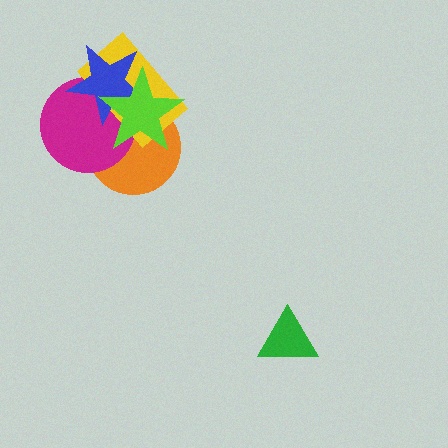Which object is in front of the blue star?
The lime star is in front of the blue star.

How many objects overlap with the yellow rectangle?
4 objects overlap with the yellow rectangle.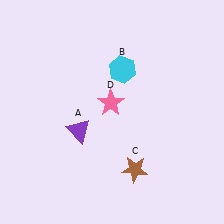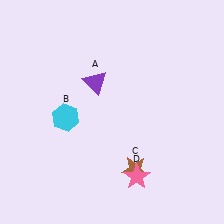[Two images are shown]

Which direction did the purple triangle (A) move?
The purple triangle (A) moved up.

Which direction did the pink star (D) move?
The pink star (D) moved down.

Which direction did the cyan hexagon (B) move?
The cyan hexagon (B) moved left.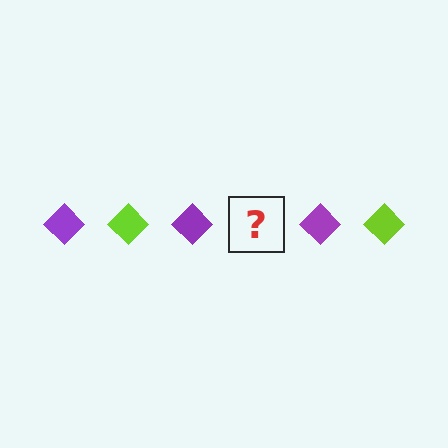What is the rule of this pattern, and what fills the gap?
The rule is that the pattern cycles through purple, lime diamonds. The gap should be filled with a lime diamond.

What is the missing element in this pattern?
The missing element is a lime diamond.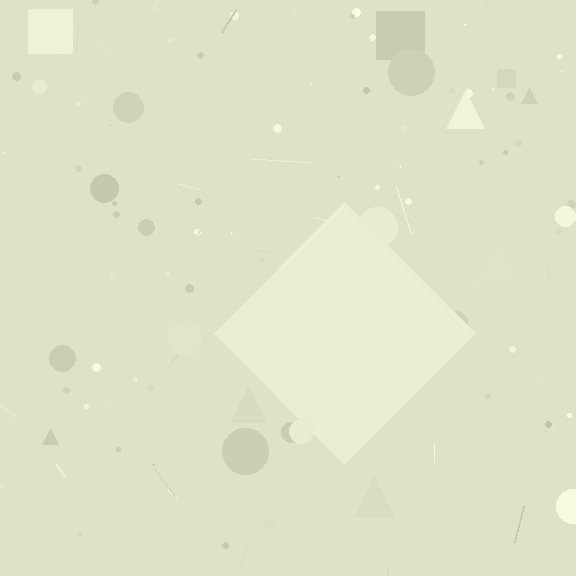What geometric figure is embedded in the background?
A diamond is embedded in the background.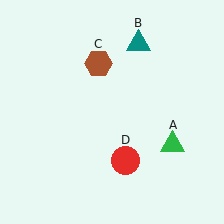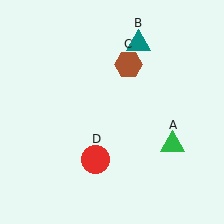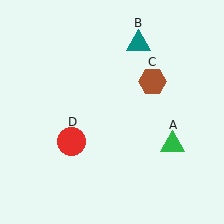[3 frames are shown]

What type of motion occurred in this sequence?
The brown hexagon (object C), red circle (object D) rotated clockwise around the center of the scene.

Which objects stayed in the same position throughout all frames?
Green triangle (object A) and teal triangle (object B) remained stationary.